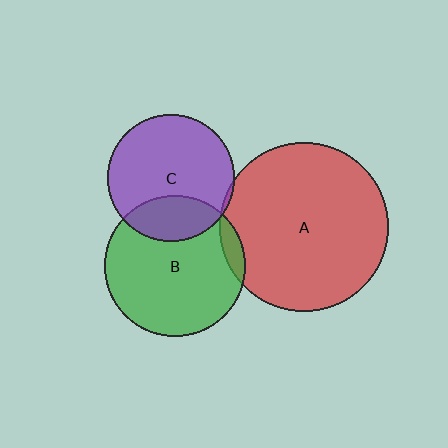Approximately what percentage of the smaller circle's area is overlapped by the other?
Approximately 5%.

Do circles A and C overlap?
Yes.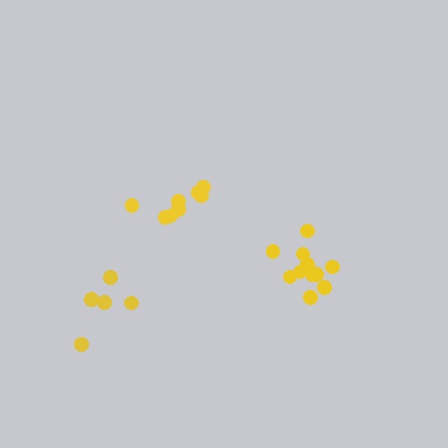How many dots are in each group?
Group 1: 8 dots, Group 2: 11 dots, Group 3: 5 dots (24 total).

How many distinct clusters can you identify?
There are 3 distinct clusters.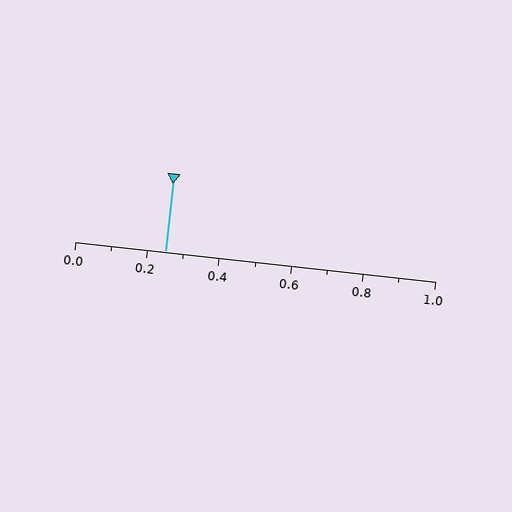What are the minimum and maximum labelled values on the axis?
The axis runs from 0.0 to 1.0.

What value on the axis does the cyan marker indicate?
The marker indicates approximately 0.25.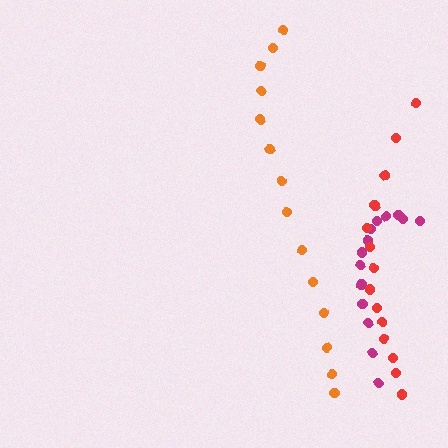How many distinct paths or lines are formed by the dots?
There are 3 distinct paths.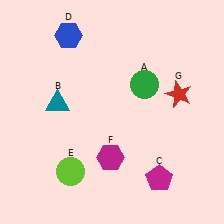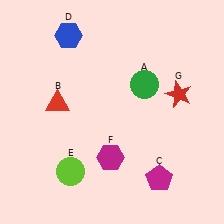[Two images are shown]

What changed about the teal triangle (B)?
In Image 1, B is teal. In Image 2, it changed to red.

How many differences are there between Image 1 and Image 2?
There is 1 difference between the two images.